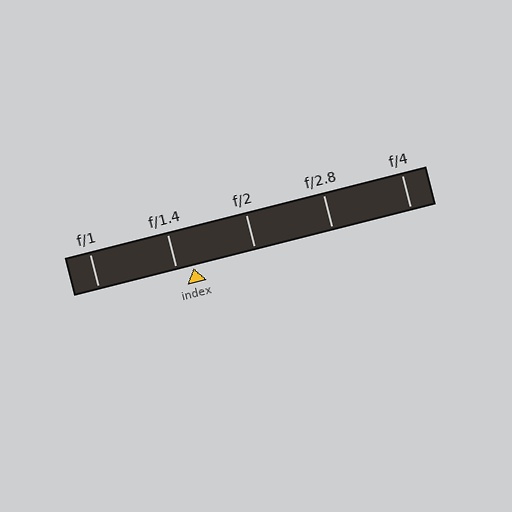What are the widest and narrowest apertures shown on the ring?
The widest aperture shown is f/1 and the narrowest is f/4.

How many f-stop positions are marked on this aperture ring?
There are 5 f-stop positions marked.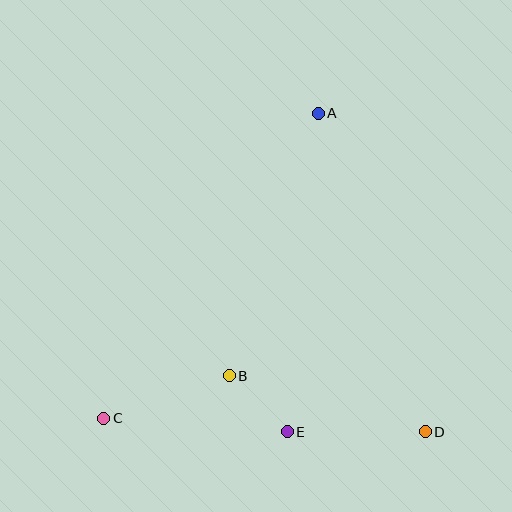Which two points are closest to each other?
Points B and E are closest to each other.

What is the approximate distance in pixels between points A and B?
The distance between A and B is approximately 277 pixels.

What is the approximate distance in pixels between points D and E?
The distance between D and E is approximately 138 pixels.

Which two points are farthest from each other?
Points A and C are farthest from each other.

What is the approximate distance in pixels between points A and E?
The distance between A and E is approximately 320 pixels.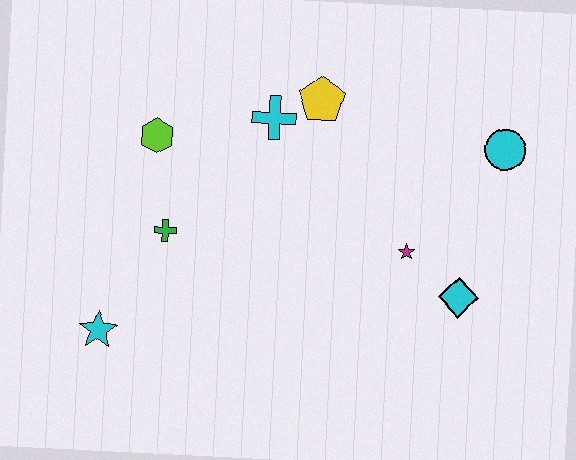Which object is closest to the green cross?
The lime hexagon is closest to the green cross.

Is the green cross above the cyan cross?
No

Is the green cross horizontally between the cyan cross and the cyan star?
Yes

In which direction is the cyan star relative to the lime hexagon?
The cyan star is below the lime hexagon.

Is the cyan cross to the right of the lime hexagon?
Yes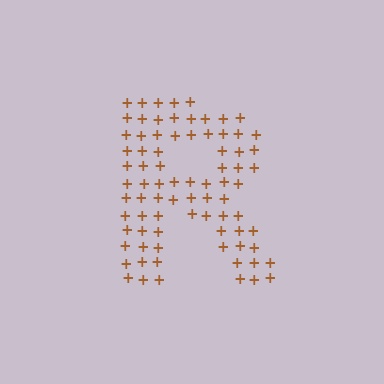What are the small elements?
The small elements are plus signs.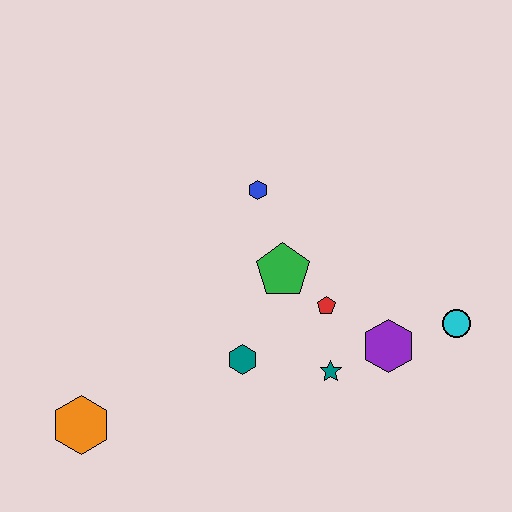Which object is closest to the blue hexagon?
The green pentagon is closest to the blue hexagon.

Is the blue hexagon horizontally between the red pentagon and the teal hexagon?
Yes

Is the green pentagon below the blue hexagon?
Yes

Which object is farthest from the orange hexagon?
The cyan circle is farthest from the orange hexagon.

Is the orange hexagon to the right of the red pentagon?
No